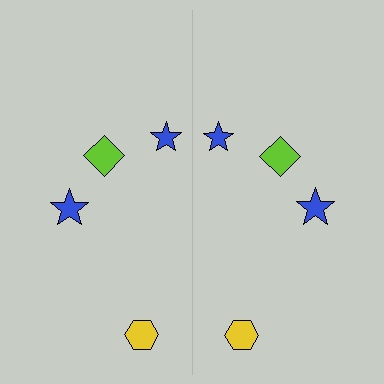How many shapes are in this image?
There are 8 shapes in this image.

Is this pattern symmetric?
Yes, this pattern has bilateral (reflection) symmetry.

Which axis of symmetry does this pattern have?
The pattern has a vertical axis of symmetry running through the center of the image.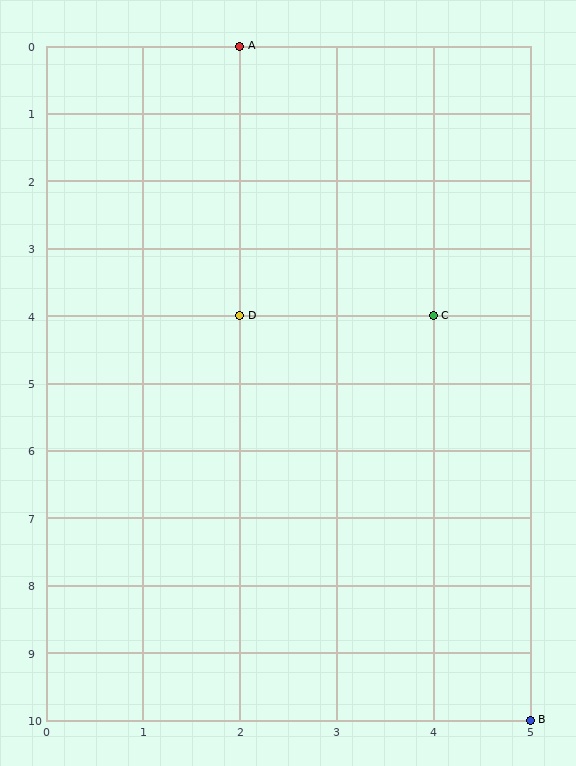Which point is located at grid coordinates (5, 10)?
Point B is at (5, 10).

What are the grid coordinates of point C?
Point C is at grid coordinates (4, 4).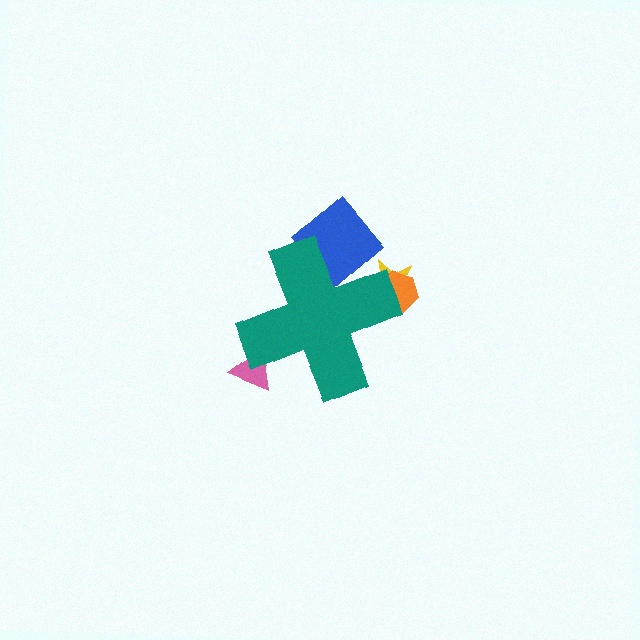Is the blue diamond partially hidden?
Yes, the blue diamond is partially hidden behind the teal cross.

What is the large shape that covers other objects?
A teal cross.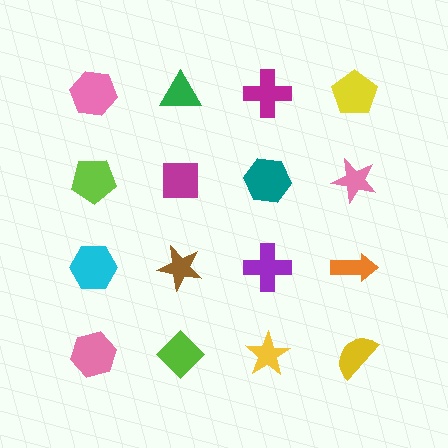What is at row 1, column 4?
A yellow pentagon.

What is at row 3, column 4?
An orange arrow.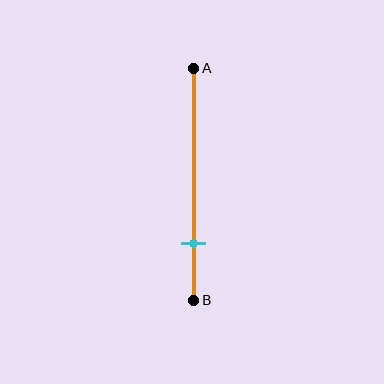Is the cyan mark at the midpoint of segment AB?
No, the mark is at about 75% from A, not at the 50% midpoint.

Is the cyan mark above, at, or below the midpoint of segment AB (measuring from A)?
The cyan mark is below the midpoint of segment AB.